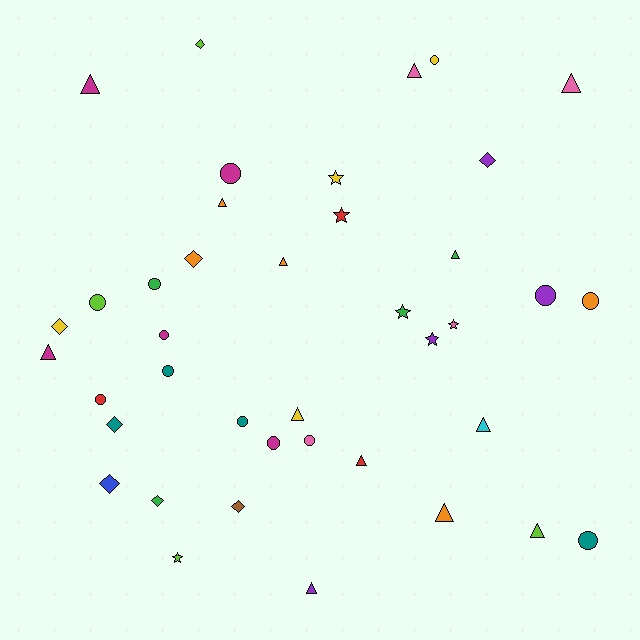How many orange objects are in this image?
There are 5 orange objects.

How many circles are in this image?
There are 13 circles.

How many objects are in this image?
There are 40 objects.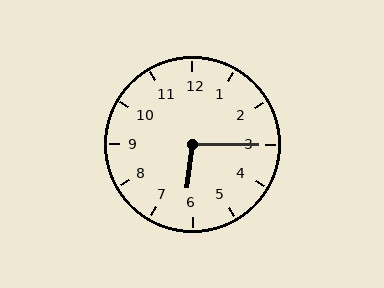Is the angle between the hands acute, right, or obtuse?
It is obtuse.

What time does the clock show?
6:15.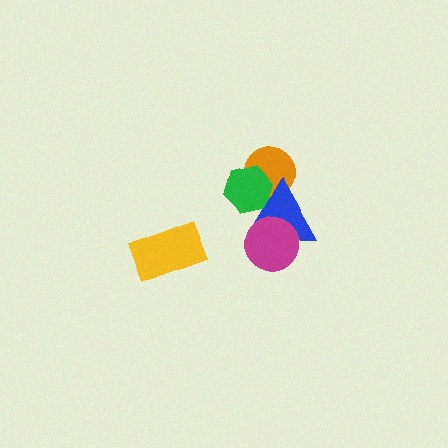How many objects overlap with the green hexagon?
2 objects overlap with the green hexagon.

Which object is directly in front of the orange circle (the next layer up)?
The green hexagon is directly in front of the orange circle.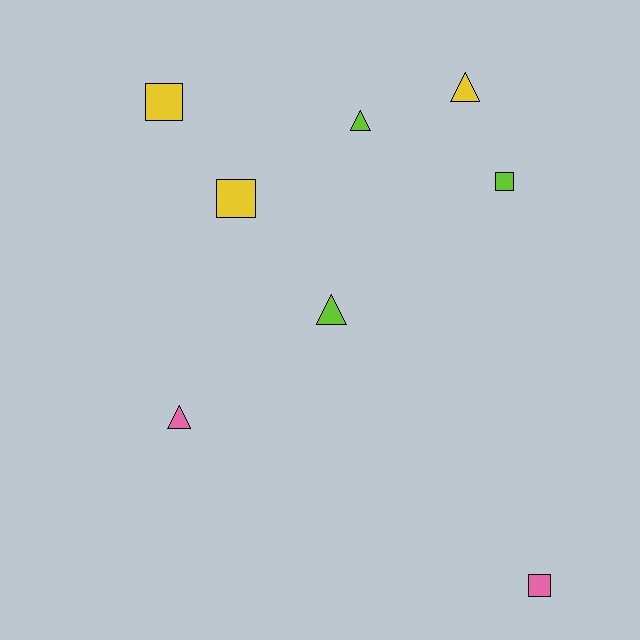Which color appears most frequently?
Lime, with 3 objects.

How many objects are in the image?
There are 8 objects.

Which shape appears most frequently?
Square, with 4 objects.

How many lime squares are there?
There is 1 lime square.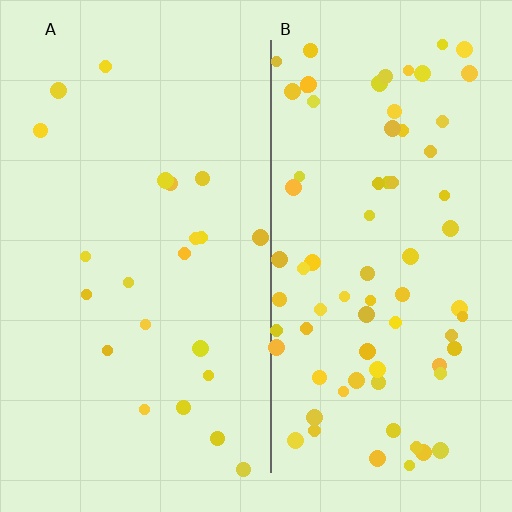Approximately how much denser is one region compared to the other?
Approximately 3.4× — region B over region A.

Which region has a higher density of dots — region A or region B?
B (the right).